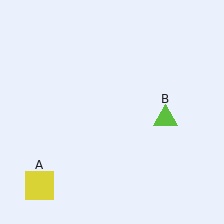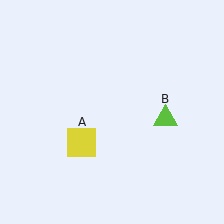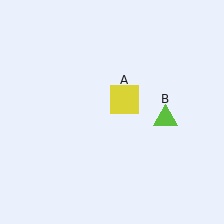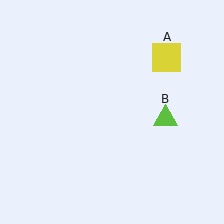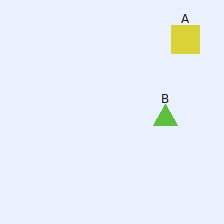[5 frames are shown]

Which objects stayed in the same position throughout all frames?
Lime triangle (object B) remained stationary.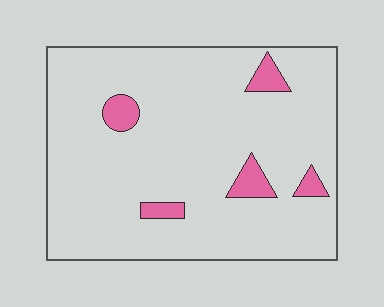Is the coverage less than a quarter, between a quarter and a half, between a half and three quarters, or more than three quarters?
Less than a quarter.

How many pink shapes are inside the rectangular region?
5.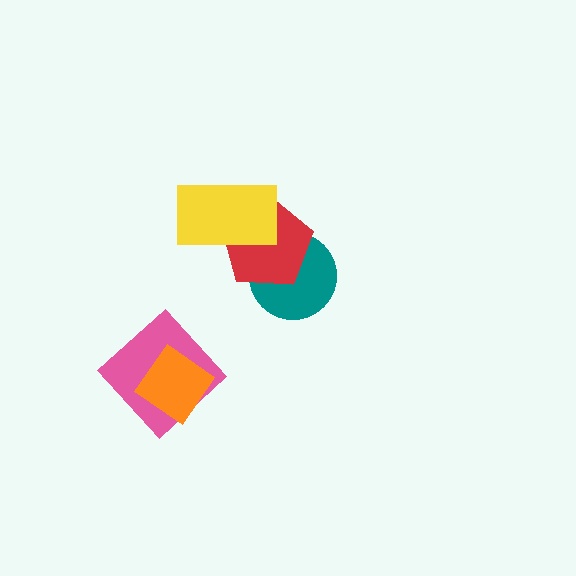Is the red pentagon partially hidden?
Yes, it is partially covered by another shape.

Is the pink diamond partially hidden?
Yes, it is partially covered by another shape.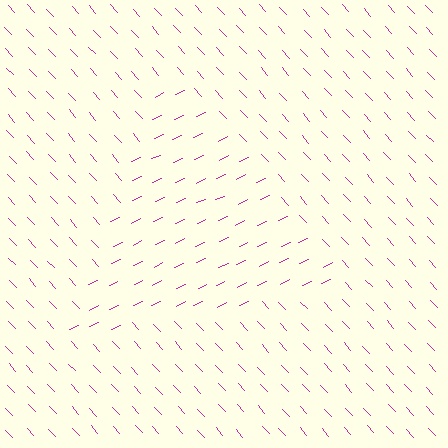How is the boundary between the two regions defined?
The boundary is defined purely by a change in line orientation (approximately 72 degrees difference). All lines are the same color and thickness.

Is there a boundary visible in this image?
Yes, there is a texture boundary formed by a change in line orientation.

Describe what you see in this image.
The image is filled with small magenta line segments. A triangle region in the image has lines oriented differently from the surrounding lines, creating a visible texture boundary.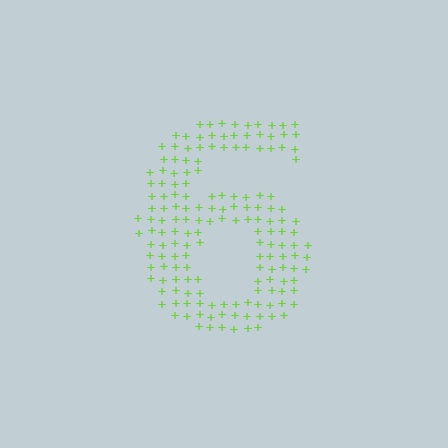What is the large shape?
The large shape is the digit 6.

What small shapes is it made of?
It is made of small plus signs.